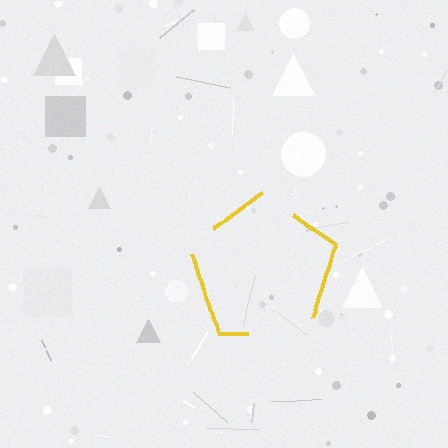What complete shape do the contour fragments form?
The contour fragments form a pentagon.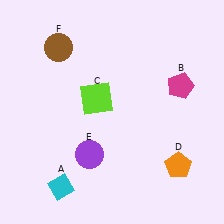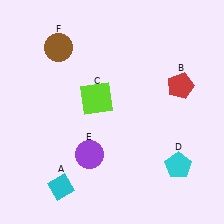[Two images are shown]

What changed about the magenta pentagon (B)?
In Image 1, B is magenta. In Image 2, it changed to red.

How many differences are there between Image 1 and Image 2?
There are 2 differences between the two images.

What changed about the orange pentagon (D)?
In Image 1, D is orange. In Image 2, it changed to cyan.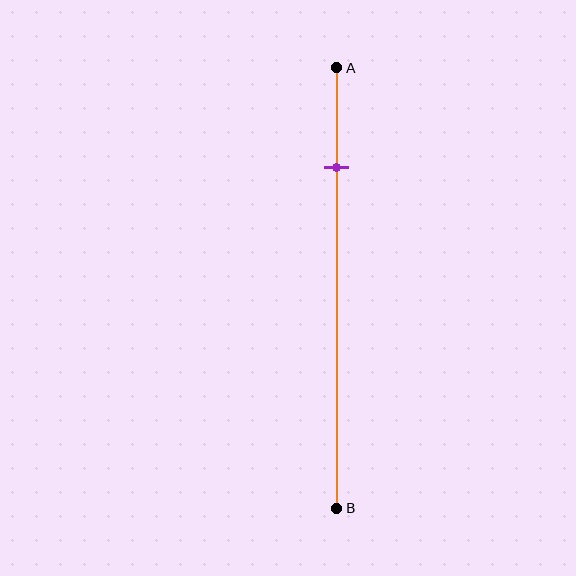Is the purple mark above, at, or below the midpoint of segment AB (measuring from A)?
The purple mark is above the midpoint of segment AB.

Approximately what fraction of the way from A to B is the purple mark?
The purple mark is approximately 20% of the way from A to B.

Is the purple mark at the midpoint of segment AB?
No, the mark is at about 20% from A, not at the 50% midpoint.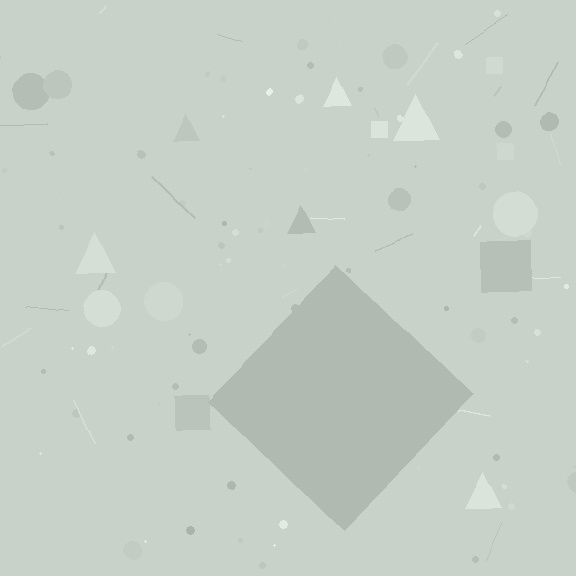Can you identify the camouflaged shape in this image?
The camouflaged shape is a diamond.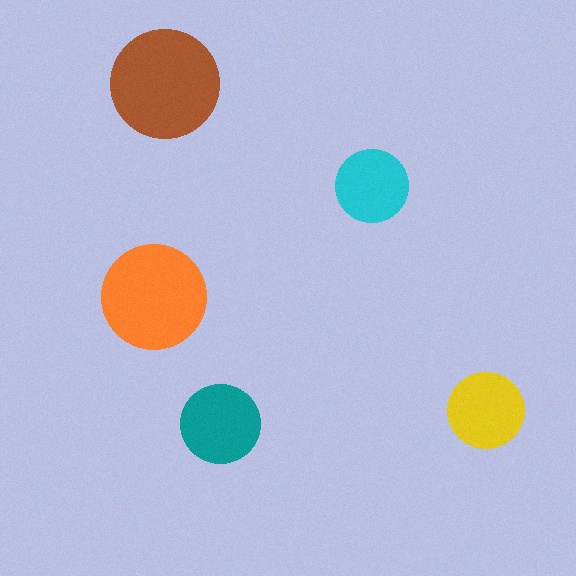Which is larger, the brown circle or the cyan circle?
The brown one.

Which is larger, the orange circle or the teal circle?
The orange one.